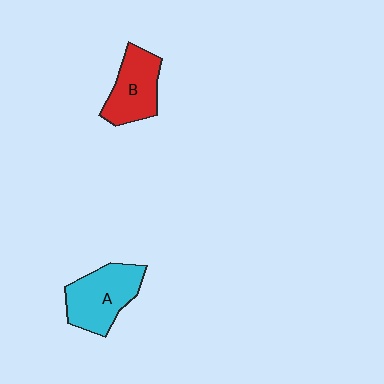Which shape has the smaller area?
Shape B (red).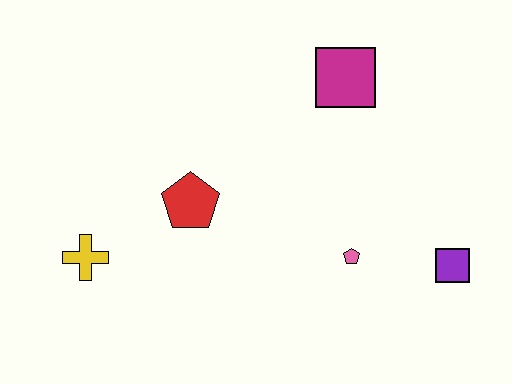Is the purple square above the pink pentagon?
No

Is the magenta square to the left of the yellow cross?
No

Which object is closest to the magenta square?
The pink pentagon is closest to the magenta square.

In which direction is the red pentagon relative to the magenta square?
The red pentagon is to the left of the magenta square.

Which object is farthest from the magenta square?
The yellow cross is farthest from the magenta square.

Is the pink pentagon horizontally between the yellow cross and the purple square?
Yes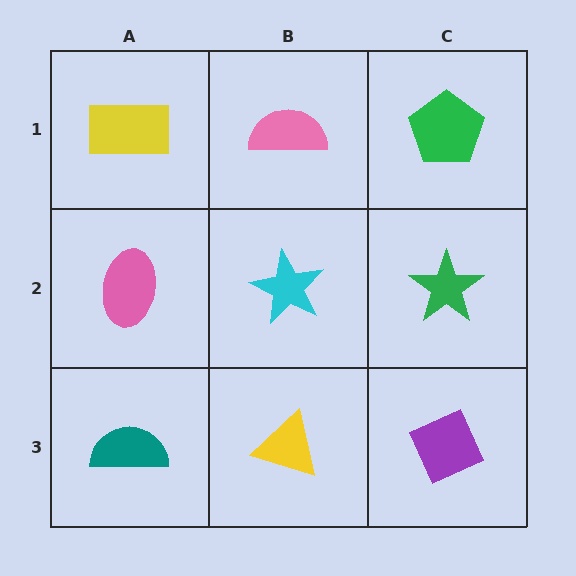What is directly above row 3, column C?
A green star.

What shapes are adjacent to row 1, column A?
A pink ellipse (row 2, column A), a pink semicircle (row 1, column B).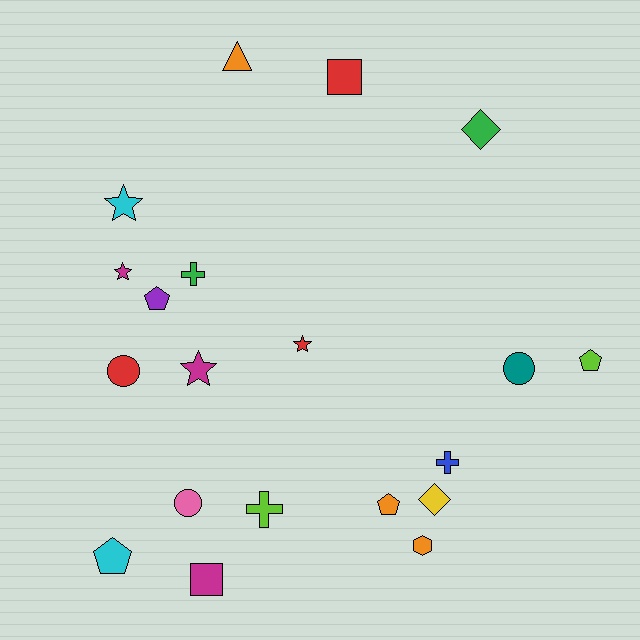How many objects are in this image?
There are 20 objects.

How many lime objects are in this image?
There are 2 lime objects.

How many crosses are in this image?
There are 3 crosses.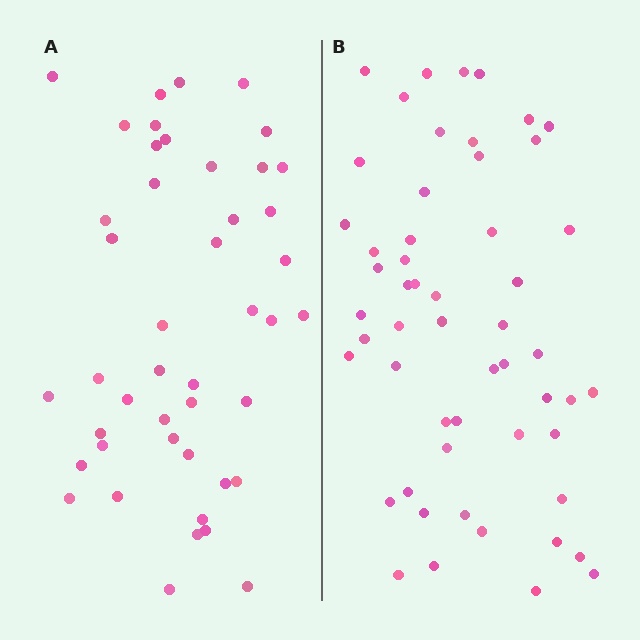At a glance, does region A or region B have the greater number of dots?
Region B (the right region) has more dots.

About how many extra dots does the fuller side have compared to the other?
Region B has roughly 8 or so more dots than region A.